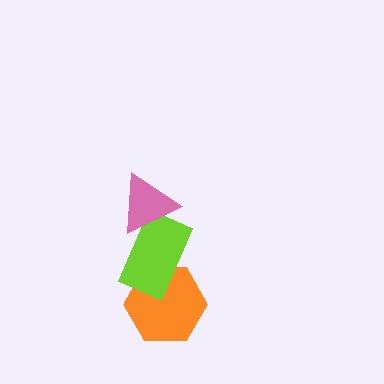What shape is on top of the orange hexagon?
The lime rectangle is on top of the orange hexagon.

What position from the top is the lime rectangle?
The lime rectangle is 2nd from the top.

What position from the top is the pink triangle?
The pink triangle is 1st from the top.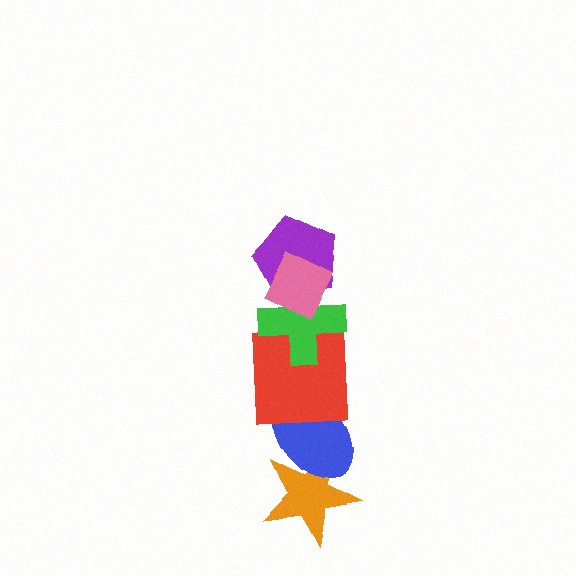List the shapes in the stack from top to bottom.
From top to bottom: the pink diamond, the purple pentagon, the green cross, the red square, the blue ellipse, the orange star.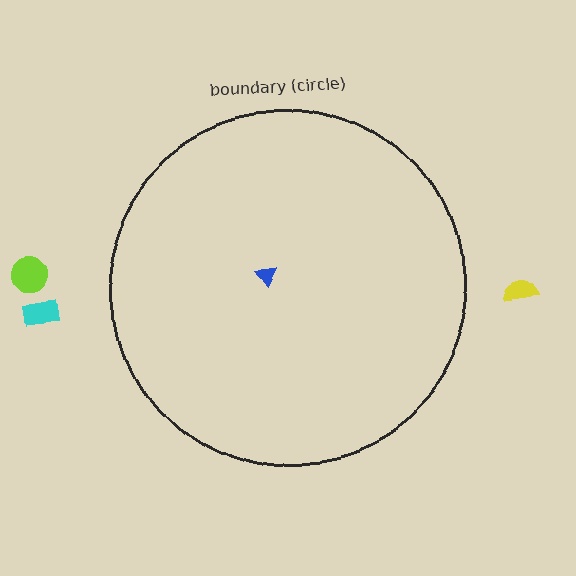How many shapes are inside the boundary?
1 inside, 3 outside.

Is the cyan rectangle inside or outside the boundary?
Outside.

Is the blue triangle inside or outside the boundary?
Inside.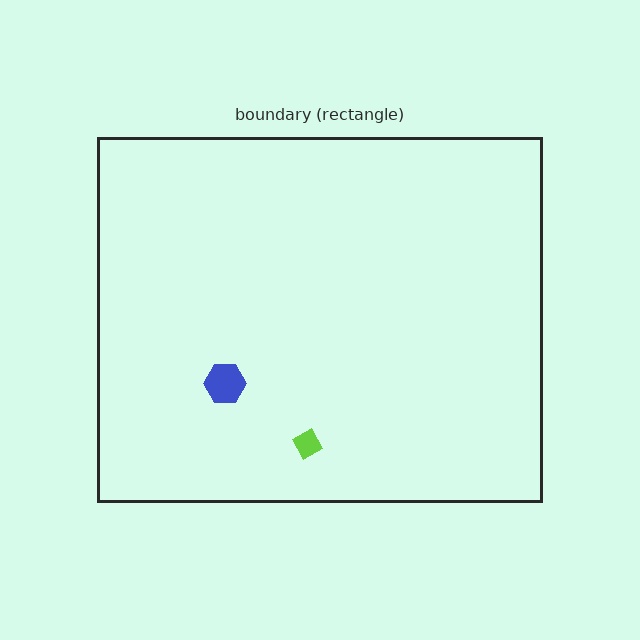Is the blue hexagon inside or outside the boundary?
Inside.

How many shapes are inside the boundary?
2 inside, 0 outside.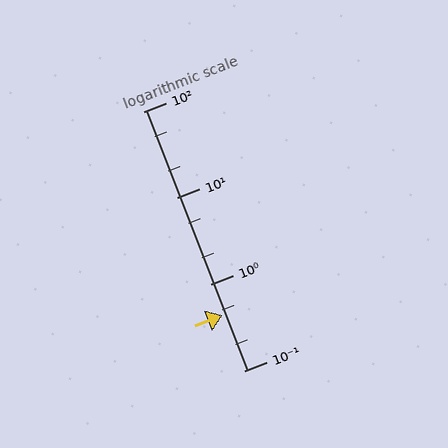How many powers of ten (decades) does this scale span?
The scale spans 3 decades, from 0.1 to 100.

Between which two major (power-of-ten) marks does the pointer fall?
The pointer is between 0.1 and 1.